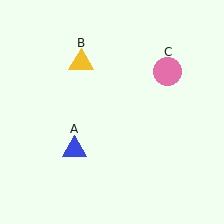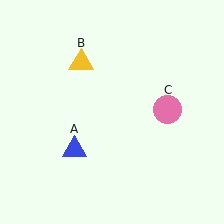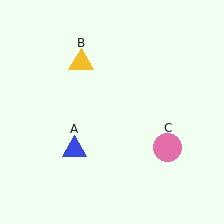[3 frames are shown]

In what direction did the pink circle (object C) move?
The pink circle (object C) moved down.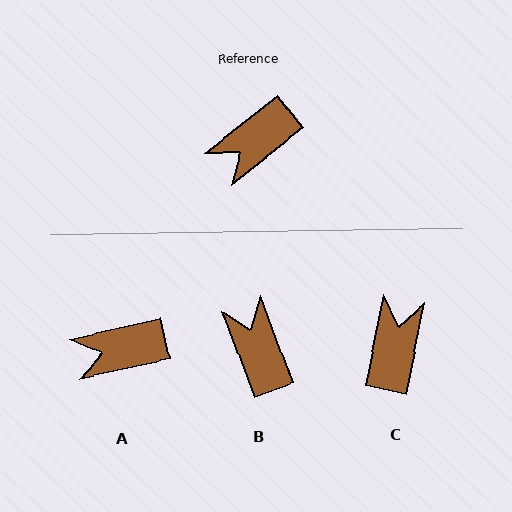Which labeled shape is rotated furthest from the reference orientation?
C, about 140 degrees away.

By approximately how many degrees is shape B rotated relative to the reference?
Approximately 108 degrees clockwise.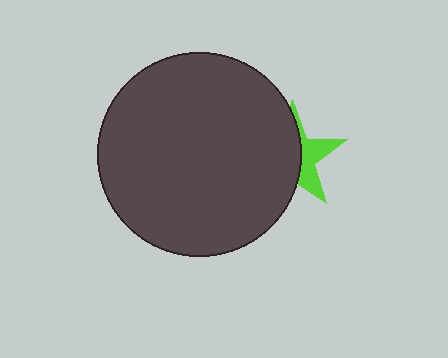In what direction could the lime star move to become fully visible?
The lime star could move right. That would shift it out from behind the dark gray circle entirely.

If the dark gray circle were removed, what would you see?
You would see the complete lime star.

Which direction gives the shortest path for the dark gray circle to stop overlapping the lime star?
Moving left gives the shortest separation.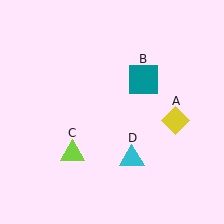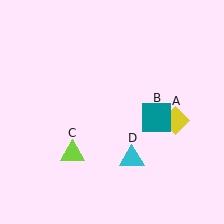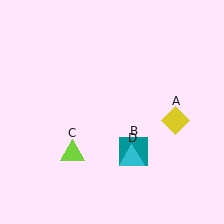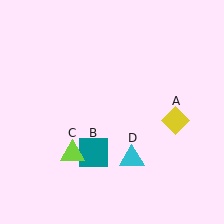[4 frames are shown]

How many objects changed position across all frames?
1 object changed position: teal square (object B).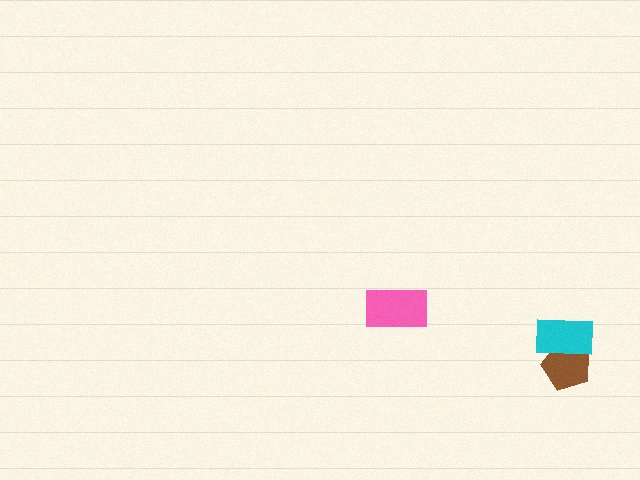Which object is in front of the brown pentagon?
The cyan rectangle is in front of the brown pentagon.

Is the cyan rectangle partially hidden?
No, no other shape covers it.